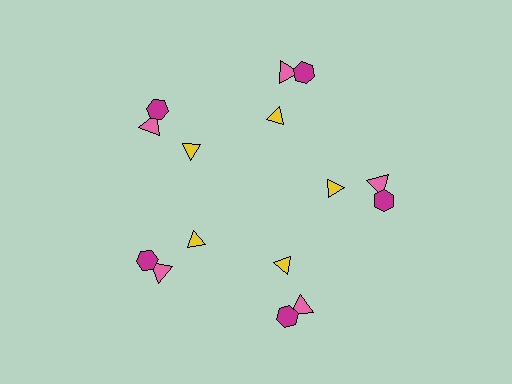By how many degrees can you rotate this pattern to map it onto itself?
The pattern maps onto itself every 72 degrees of rotation.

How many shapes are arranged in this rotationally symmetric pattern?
There are 15 shapes, arranged in 5 groups of 3.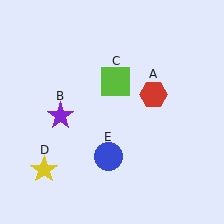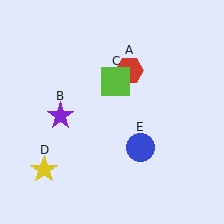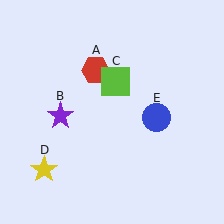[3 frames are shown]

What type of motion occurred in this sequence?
The red hexagon (object A), blue circle (object E) rotated counterclockwise around the center of the scene.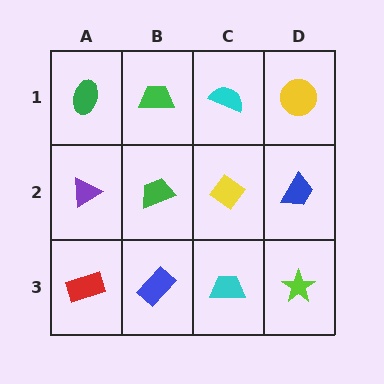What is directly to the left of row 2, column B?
A purple triangle.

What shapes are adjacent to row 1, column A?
A purple triangle (row 2, column A), a green trapezoid (row 1, column B).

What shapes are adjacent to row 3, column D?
A blue trapezoid (row 2, column D), a cyan trapezoid (row 3, column C).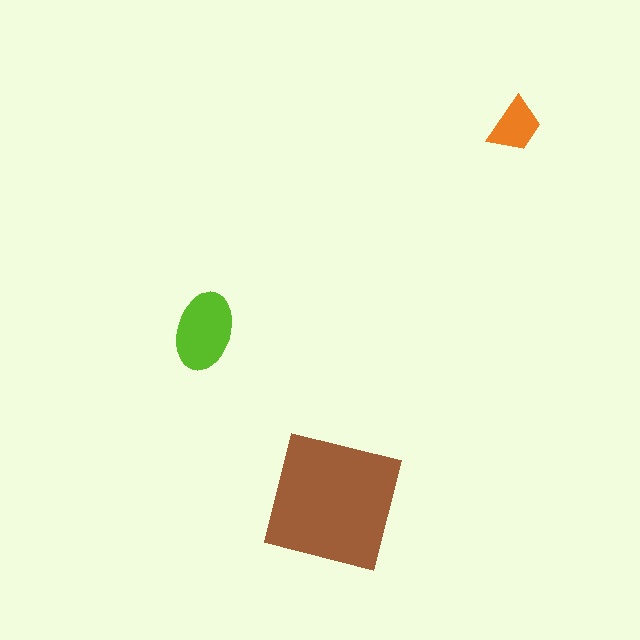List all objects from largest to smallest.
The brown square, the lime ellipse, the orange trapezoid.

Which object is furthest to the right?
The orange trapezoid is rightmost.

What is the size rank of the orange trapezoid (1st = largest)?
3rd.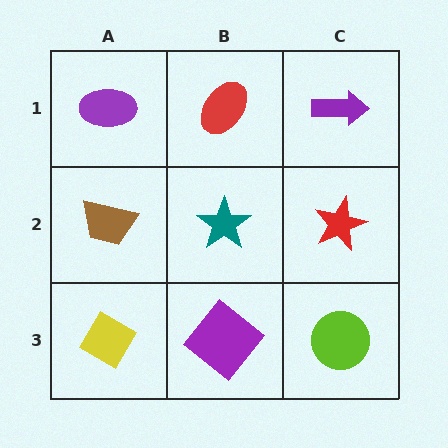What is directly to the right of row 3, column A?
A purple diamond.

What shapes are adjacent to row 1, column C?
A red star (row 2, column C), a red ellipse (row 1, column B).